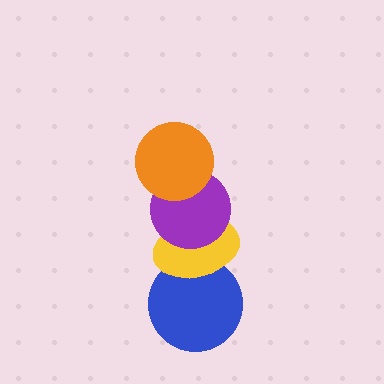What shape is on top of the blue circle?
The yellow ellipse is on top of the blue circle.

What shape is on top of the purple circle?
The orange circle is on top of the purple circle.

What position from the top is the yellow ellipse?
The yellow ellipse is 3rd from the top.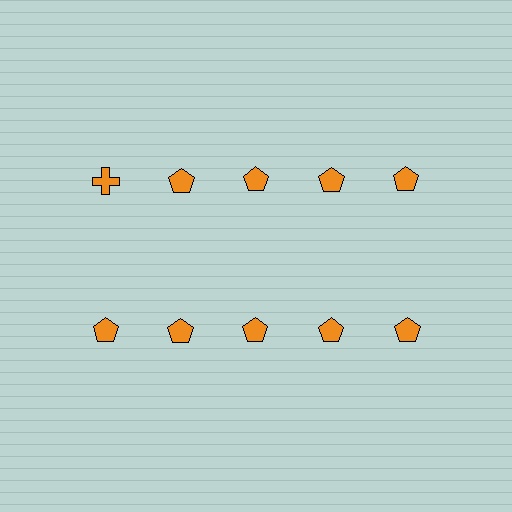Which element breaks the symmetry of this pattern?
The orange cross in the top row, leftmost column breaks the symmetry. All other shapes are orange pentagons.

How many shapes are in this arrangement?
There are 10 shapes arranged in a grid pattern.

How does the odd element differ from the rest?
It has a different shape: cross instead of pentagon.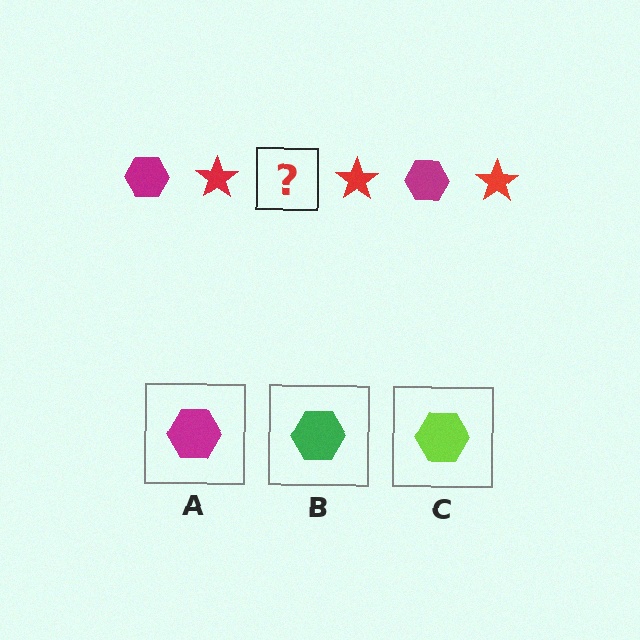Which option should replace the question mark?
Option A.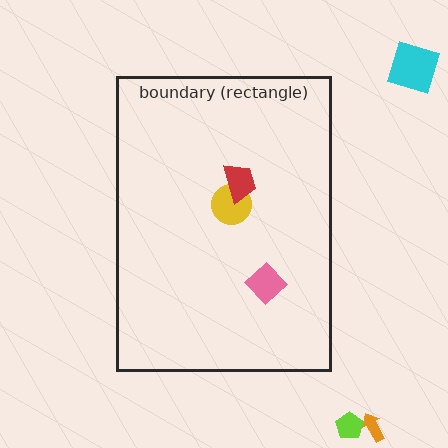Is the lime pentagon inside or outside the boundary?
Outside.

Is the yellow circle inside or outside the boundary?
Inside.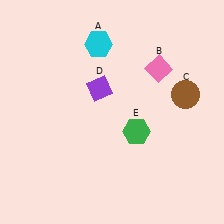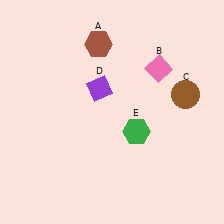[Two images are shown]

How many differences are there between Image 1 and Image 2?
There is 1 difference between the two images.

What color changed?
The hexagon (A) changed from cyan in Image 1 to brown in Image 2.